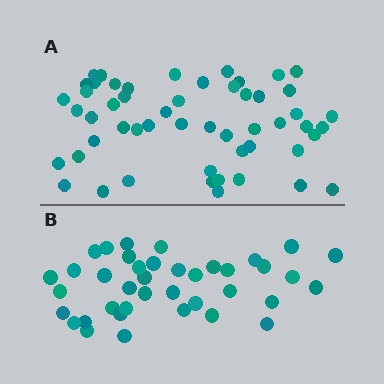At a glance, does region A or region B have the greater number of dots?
Region A (the top region) has more dots.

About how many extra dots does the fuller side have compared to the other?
Region A has approximately 15 more dots than region B.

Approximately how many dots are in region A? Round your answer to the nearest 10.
About 50 dots. (The exact count is 53, which rounds to 50.)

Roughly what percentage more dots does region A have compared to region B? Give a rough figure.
About 35% more.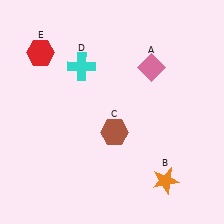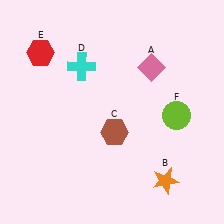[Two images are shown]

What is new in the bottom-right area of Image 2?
A lime circle (F) was added in the bottom-right area of Image 2.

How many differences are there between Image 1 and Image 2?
There is 1 difference between the two images.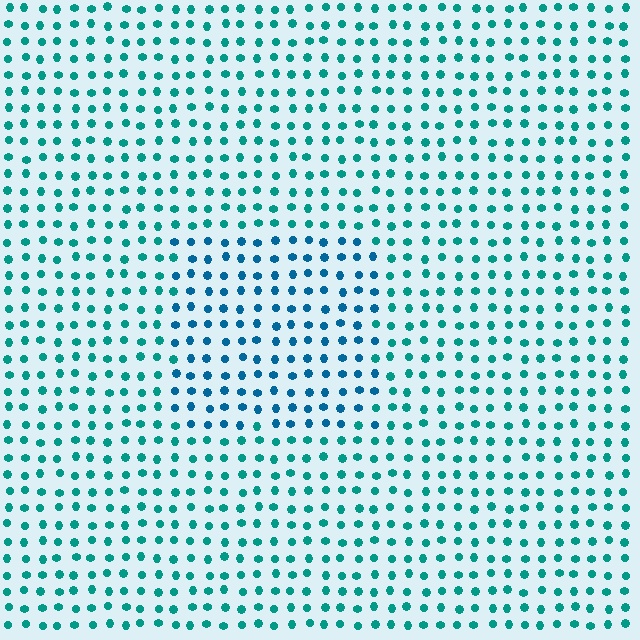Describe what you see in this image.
The image is filled with small teal elements in a uniform arrangement. A rectangle-shaped region is visible where the elements are tinted to a slightly different hue, forming a subtle color boundary.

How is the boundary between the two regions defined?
The boundary is defined purely by a slight shift in hue (about 27 degrees). Spacing, size, and orientation are identical on both sides.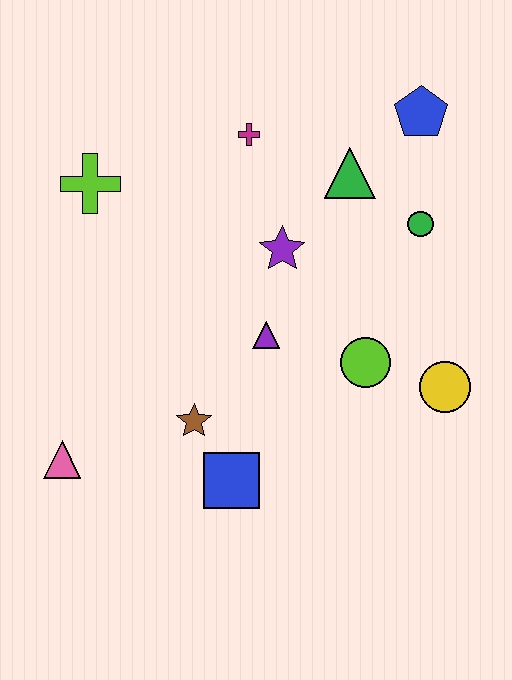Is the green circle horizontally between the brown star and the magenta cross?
No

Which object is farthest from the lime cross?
The yellow circle is farthest from the lime cross.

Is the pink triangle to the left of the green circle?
Yes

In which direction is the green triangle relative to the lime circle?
The green triangle is above the lime circle.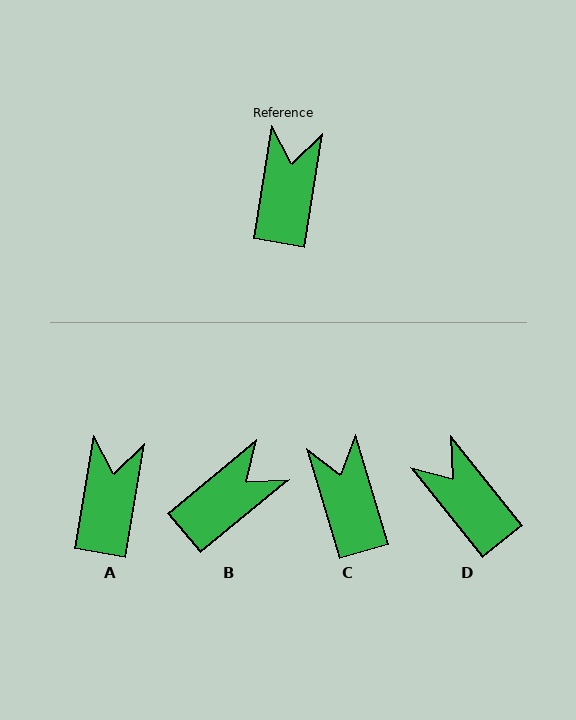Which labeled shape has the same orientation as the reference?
A.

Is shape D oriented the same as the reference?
No, it is off by about 48 degrees.